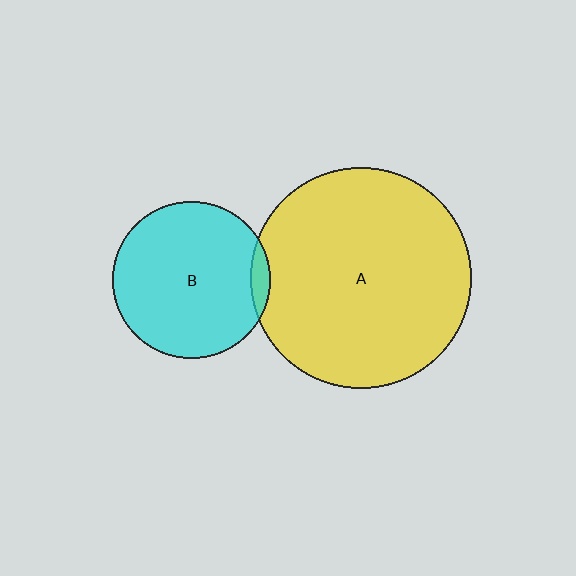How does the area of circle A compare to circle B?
Approximately 2.0 times.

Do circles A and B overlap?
Yes.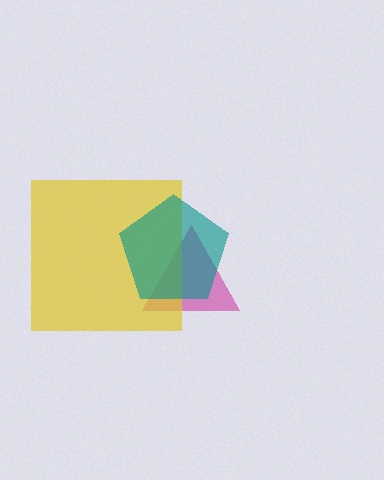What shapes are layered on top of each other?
The layered shapes are: a magenta triangle, a yellow square, a teal pentagon.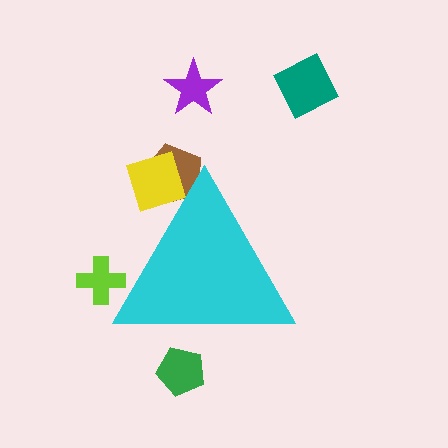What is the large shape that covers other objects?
A cyan triangle.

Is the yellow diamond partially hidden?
Yes, the yellow diamond is partially hidden behind the cyan triangle.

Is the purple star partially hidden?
No, the purple star is fully visible.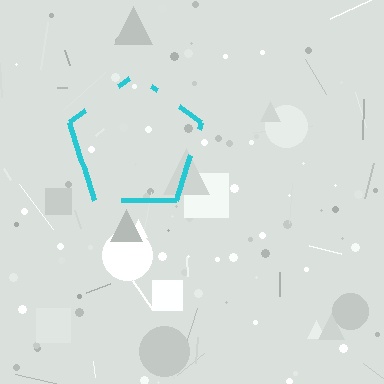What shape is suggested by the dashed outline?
The dashed outline suggests a pentagon.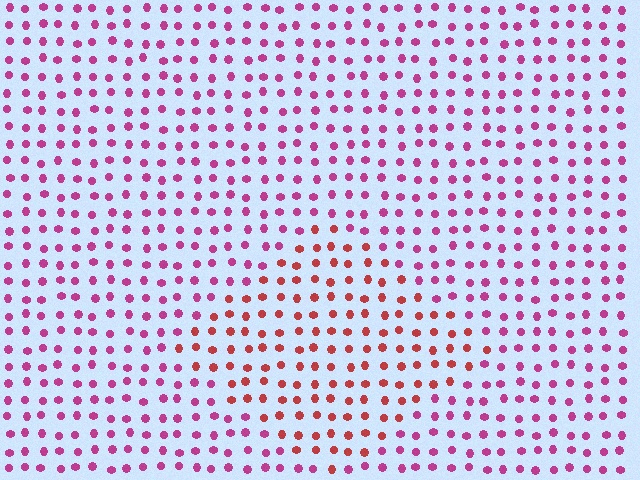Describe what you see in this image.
The image is filled with small magenta elements in a uniform arrangement. A diamond-shaped region is visible where the elements are tinted to a slightly different hue, forming a subtle color boundary.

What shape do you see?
I see a diamond.